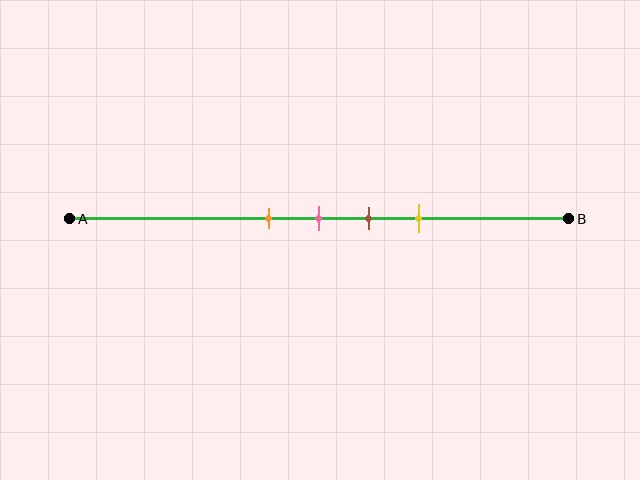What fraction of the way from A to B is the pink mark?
The pink mark is approximately 50% (0.5) of the way from A to B.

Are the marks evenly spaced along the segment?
Yes, the marks are approximately evenly spaced.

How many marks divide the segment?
There are 4 marks dividing the segment.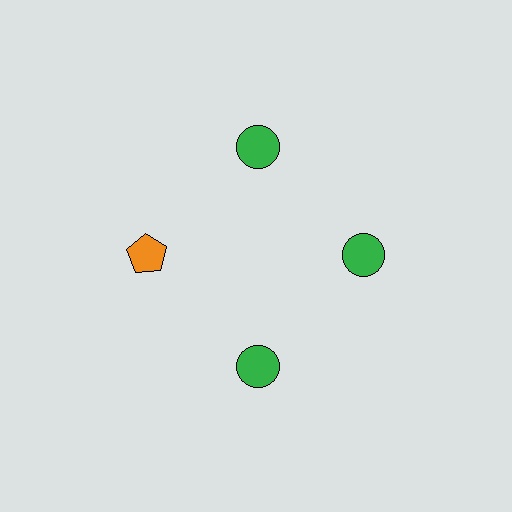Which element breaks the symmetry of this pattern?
The orange pentagon at roughly the 9 o'clock position breaks the symmetry. All other shapes are green circles.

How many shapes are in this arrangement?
There are 4 shapes arranged in a ring pattern.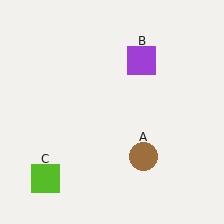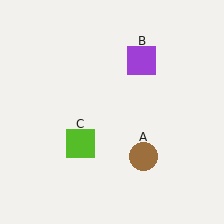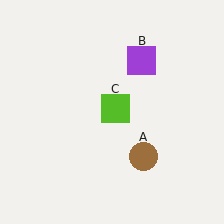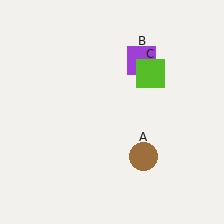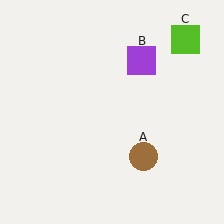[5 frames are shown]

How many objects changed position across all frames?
1 object changed position: lime square (object C).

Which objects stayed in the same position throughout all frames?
Brown circle (object A) and purple square (object B) remained stationary.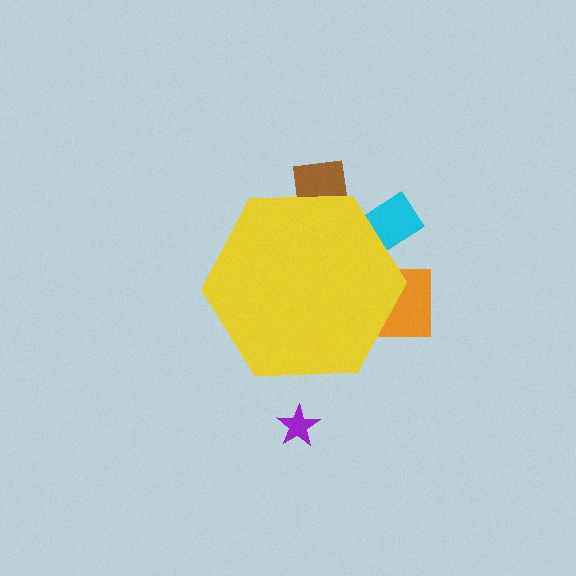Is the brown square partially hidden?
Yes, the brown square is partially hidden behind the yellow hexagon.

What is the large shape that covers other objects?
A yellow hexagon.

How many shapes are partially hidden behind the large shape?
3 shapes are partially hidden.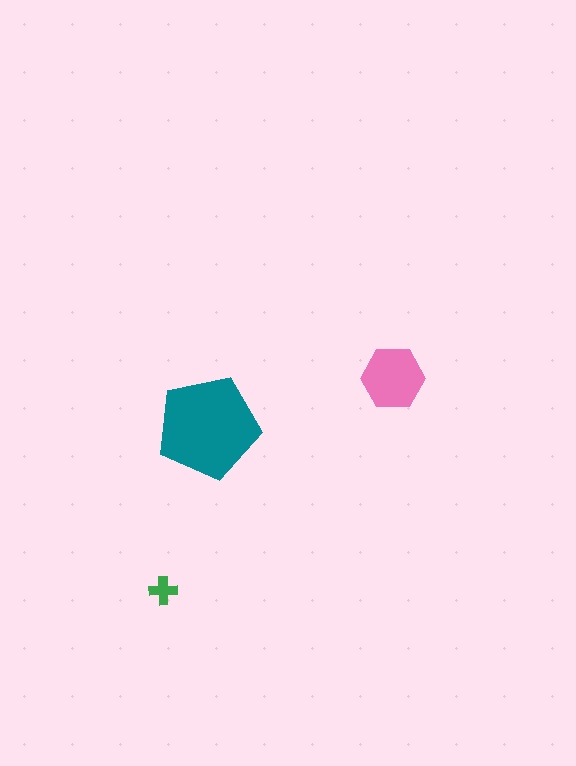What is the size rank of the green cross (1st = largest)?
3rd.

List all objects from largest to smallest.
The teal pentagon, the pink hexagon, the green cross.